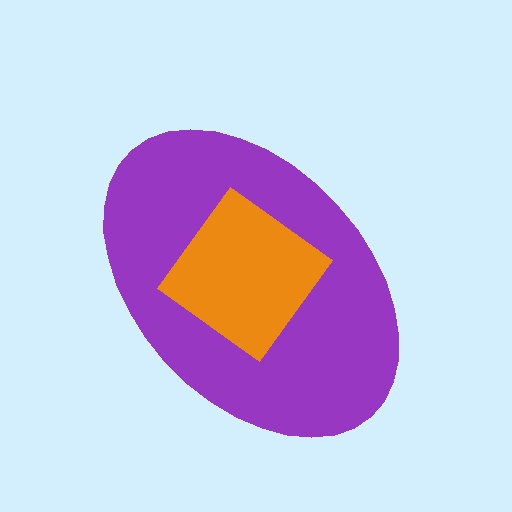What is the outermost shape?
The purple ellipse.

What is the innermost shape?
The orange diamond.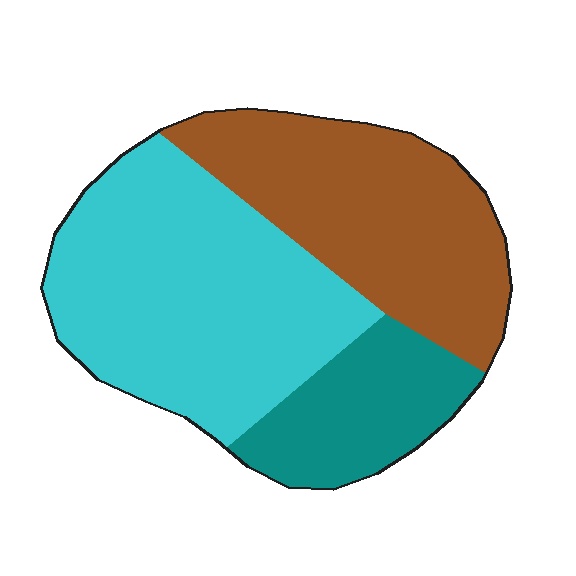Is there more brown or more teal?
Brown.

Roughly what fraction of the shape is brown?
Brown takes up between a third and a half of the shape.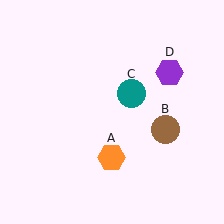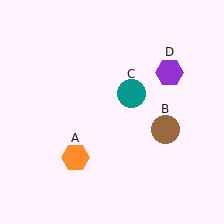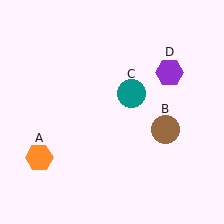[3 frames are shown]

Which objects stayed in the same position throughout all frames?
Brown circle (object B) and teal circle (object C) and purple hexagon (object D) remained stationary.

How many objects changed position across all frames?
1 object changed position: orange hexagon (object A).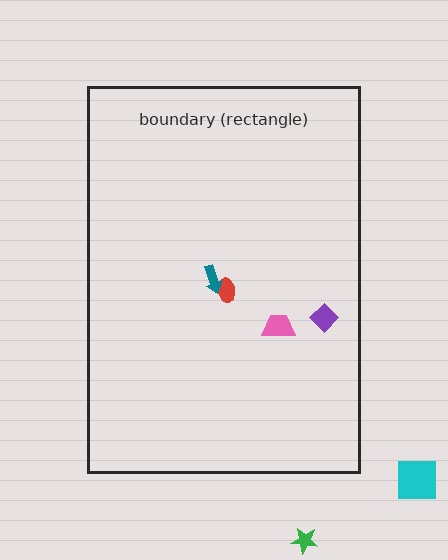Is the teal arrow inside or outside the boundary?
Inside.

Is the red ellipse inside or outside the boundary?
Inside.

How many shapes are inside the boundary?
4 inside, 2 outside.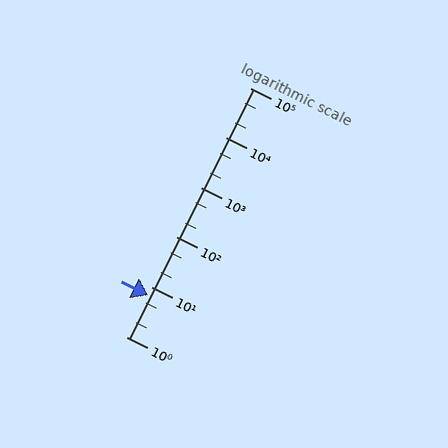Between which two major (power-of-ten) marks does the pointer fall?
The pointer is between 1 and 10.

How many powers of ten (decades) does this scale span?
The scale spans 5 decades, from 1 to 100000.